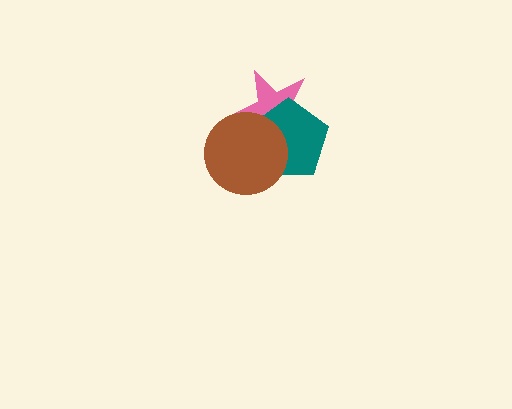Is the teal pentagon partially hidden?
Yes, it is partially covered by another shape.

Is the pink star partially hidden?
Yes, it is partially covered by another shape.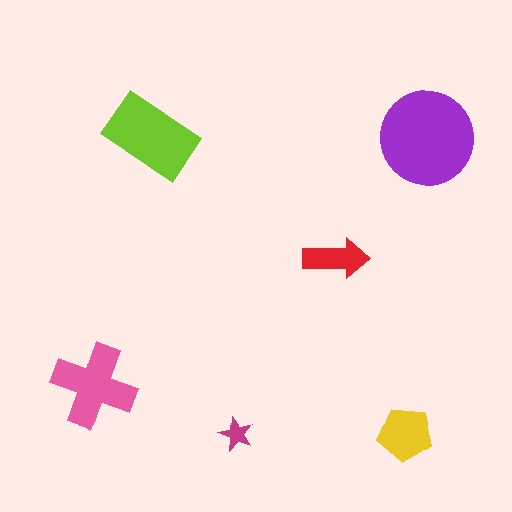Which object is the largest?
The purple circle.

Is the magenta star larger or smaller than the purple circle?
Smaller.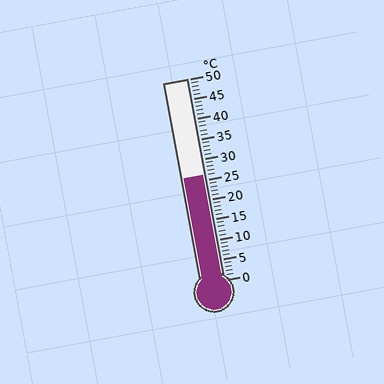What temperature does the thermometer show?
The thermometer shows approximately 26°C.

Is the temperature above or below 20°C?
The temperature is above 20°C.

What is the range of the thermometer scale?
The thermometer scale ranges from 0°C to 50°C.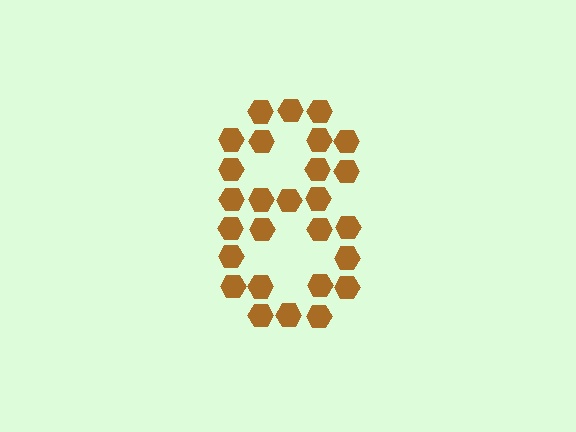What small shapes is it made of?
It is made of small hexagons.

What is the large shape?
The large shape is the digit 8.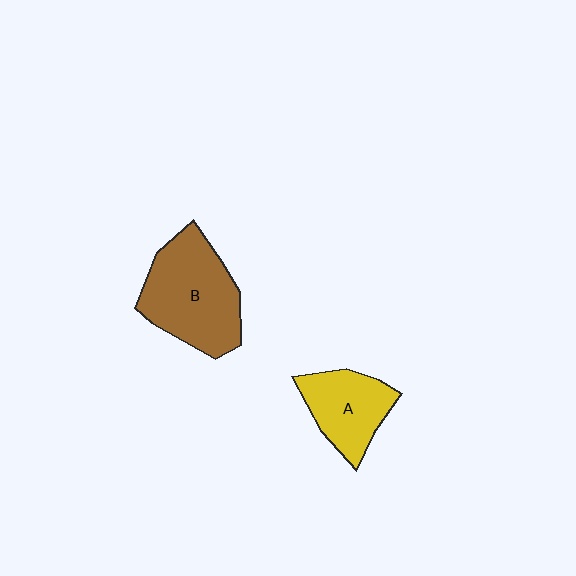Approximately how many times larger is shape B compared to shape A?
Approximately 1.6 times.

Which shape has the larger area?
Shape B (brown).